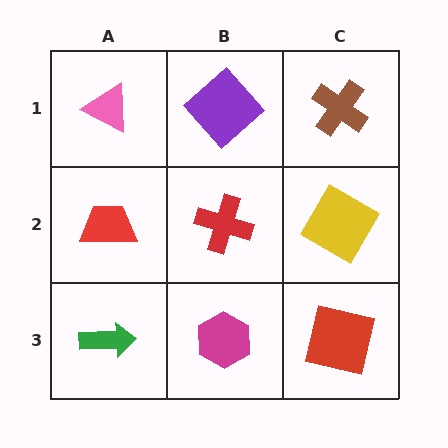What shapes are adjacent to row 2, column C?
A brown cross (row 1, column C), a red square (row 3, column C), a red cross (row 2, column B).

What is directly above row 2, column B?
A purple diamond.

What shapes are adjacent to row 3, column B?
A red cross (row 2, column B), a green arrow (row 3, column A), a red square (row 3, column C).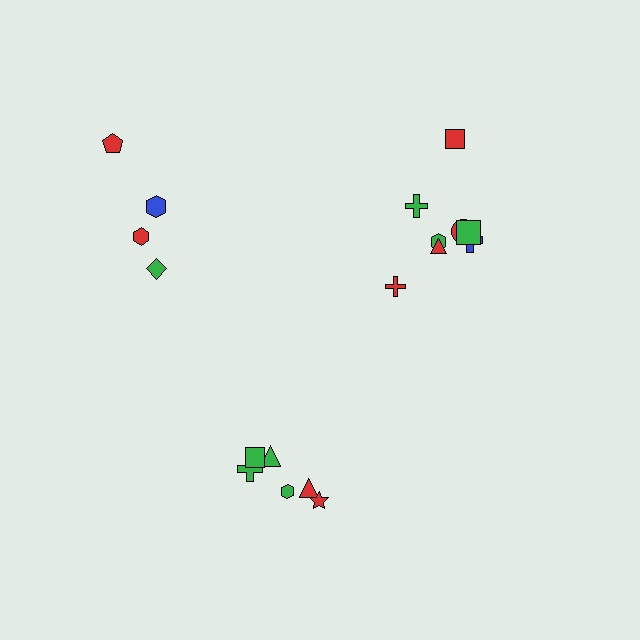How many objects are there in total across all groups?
There are 18 objects.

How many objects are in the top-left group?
There are 4 objects.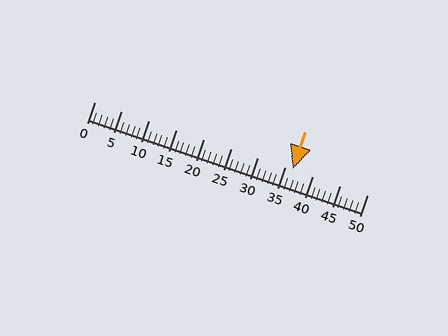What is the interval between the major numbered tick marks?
The major tick marks are spaced 5 units apart.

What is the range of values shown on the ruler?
The ruler shows values from 0 to 50.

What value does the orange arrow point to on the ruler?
The orange arrow points to approximately 36.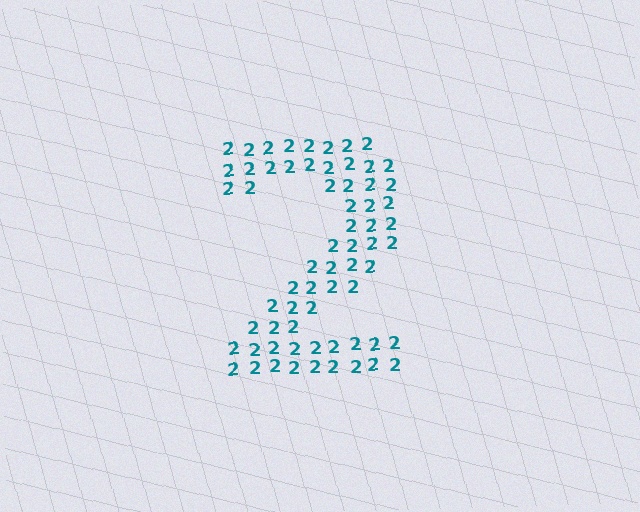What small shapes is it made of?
It is made of small digit 2's.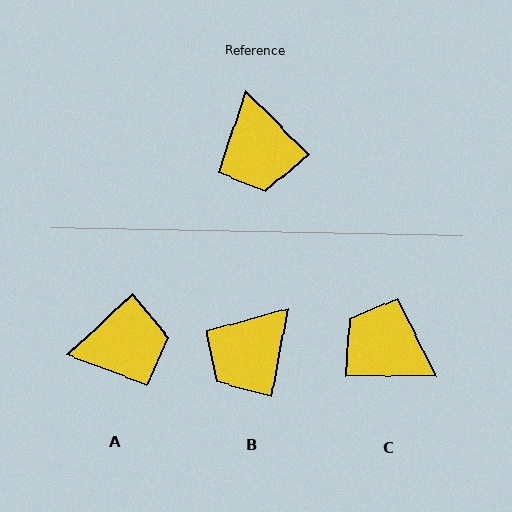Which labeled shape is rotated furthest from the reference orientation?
C, about 135 degrees away.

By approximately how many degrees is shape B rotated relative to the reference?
Approximately 56 degrees clockwise.